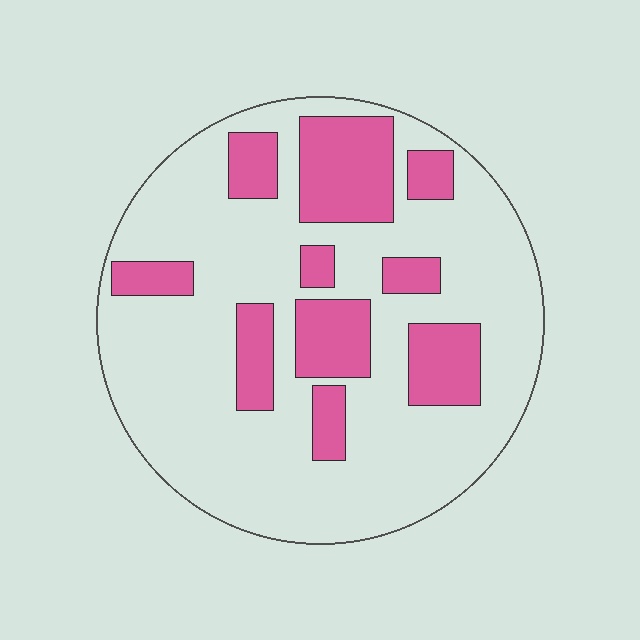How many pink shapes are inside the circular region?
10.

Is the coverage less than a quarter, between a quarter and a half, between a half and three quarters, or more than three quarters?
Between a quarter and a half.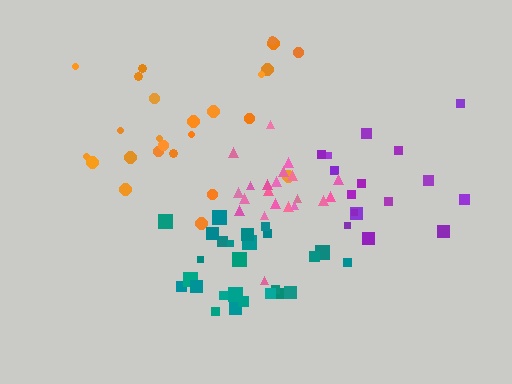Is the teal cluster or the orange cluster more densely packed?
Teal.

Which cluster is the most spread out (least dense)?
Orange.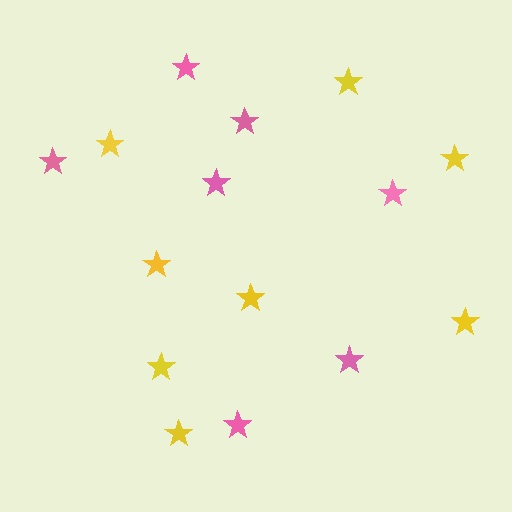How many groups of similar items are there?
There are 2 groups: one group of yellow stars (8) and one group of pink stars (7).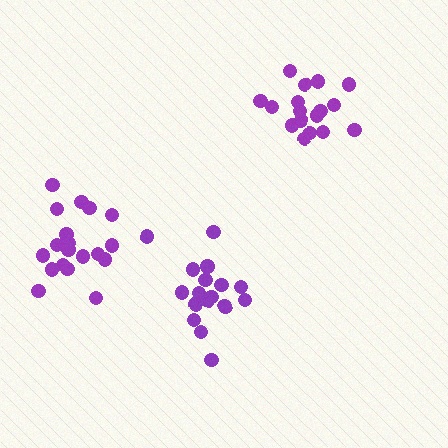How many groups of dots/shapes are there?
There are 3 groups.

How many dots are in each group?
Group 1: 17 dots, Group 2: 18 dots, Group 3: 19 dots (54 total).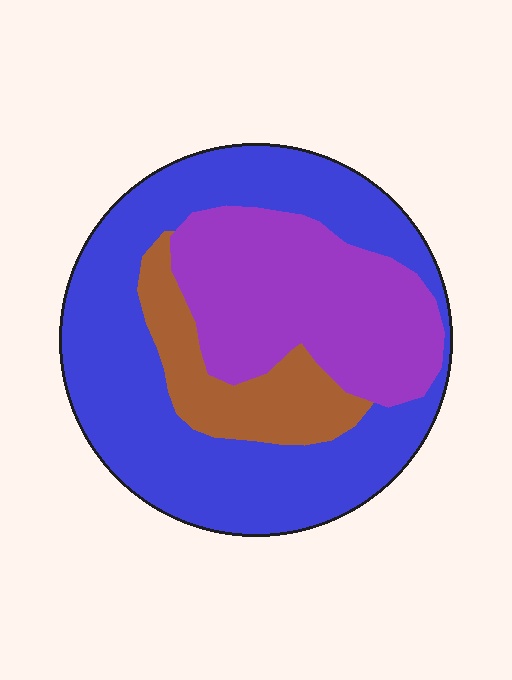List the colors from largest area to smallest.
From largest to smallest: blue, purple, brown.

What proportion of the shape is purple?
Purple covers around 30% of the shape.